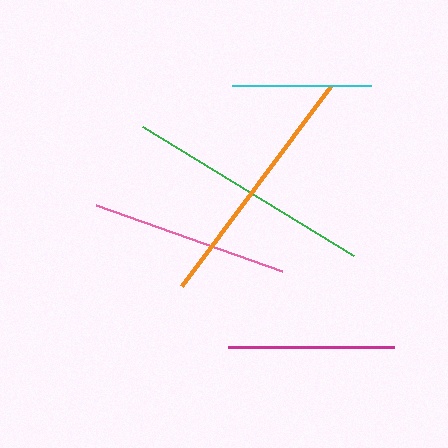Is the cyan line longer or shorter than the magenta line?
The magenta line is longer than the cyan line.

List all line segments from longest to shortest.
From longest to shortest: orange, green, pink, magenta, cyan.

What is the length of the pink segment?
The pink segment is approximately 197 pixels long.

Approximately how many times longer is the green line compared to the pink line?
The green line is approximately 1.3 times the length of the pink line.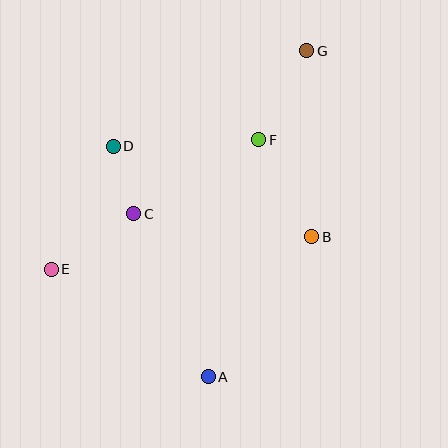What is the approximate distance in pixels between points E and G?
The distance between E and G is approximately 336 pixels.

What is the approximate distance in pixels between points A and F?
The distance between A and F is approximately 242 pixels.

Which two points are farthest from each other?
Points A and G are farthest from each other.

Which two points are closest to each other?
Points C and D are closest to each other.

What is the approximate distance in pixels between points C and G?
The distance between C and G is approximately 238 pixels.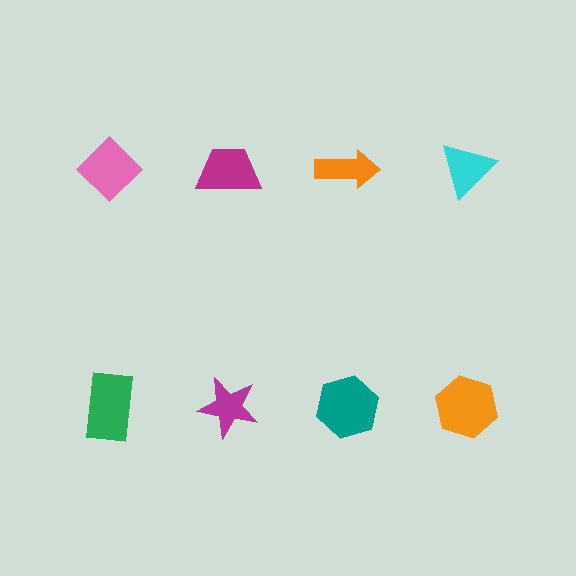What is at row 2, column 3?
A teal hexagon.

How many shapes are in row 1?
4 shapes.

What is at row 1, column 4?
A cyan triangle.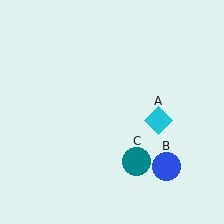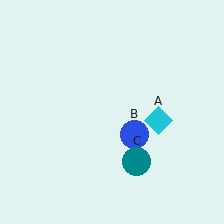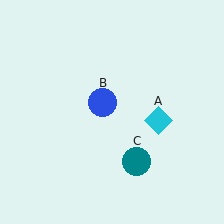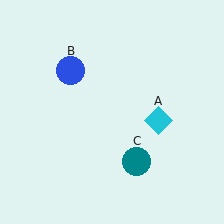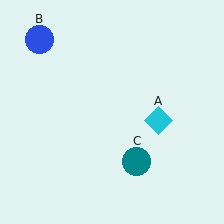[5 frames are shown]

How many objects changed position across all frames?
1 object changed position: blue circle (object B).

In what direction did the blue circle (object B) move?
The blue circle (object B) moved up and to the left.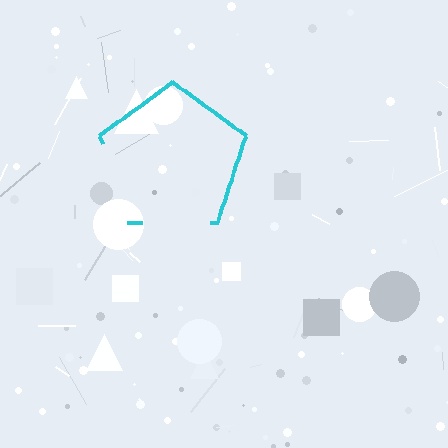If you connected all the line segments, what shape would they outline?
They would outline a pentagon.